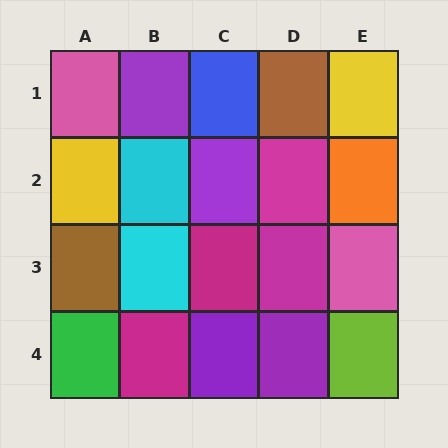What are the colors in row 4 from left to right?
Green, magenta, purple, purple, lime.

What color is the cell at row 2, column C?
Purple.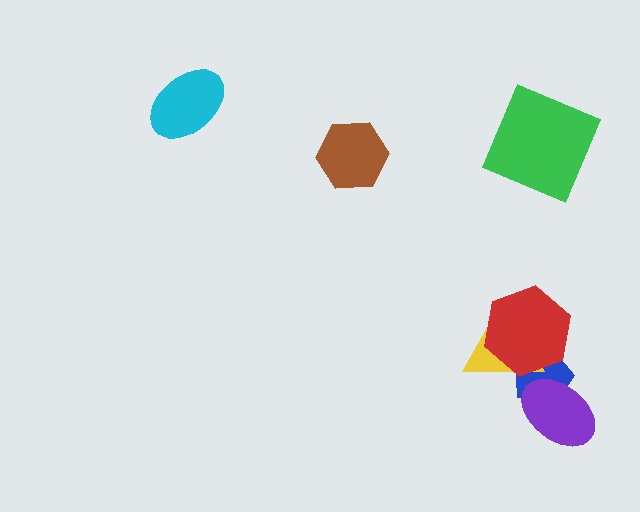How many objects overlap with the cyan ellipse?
0 objects overlap with the cyan ellipse.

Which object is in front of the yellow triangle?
The red hexagon is in front of the yellow triangle.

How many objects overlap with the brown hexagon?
0 objects overlap with the brown hexagon.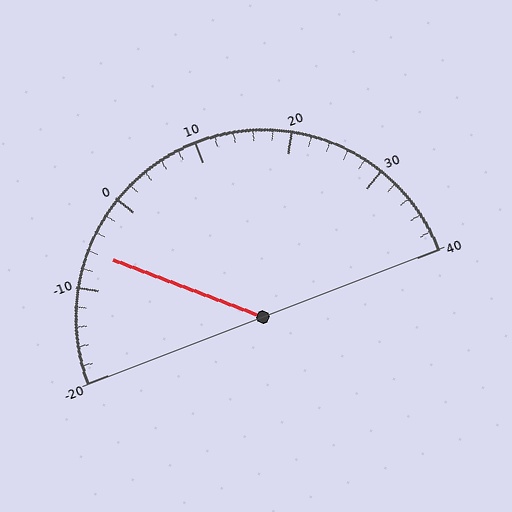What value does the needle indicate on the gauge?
The needle indicates approximately -6.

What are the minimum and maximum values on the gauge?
The gauge ranges from -20 to 40.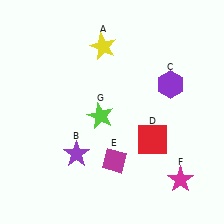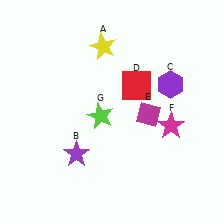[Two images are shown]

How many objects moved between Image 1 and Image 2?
3 objects moved between the two images.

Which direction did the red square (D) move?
The red square (D) moved up.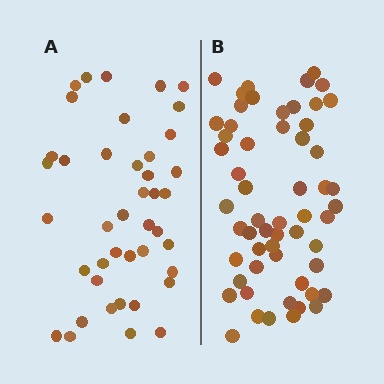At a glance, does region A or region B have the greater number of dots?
Region B (the right region) has more dots.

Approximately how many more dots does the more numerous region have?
Region B has approximately 15 more dots than region A.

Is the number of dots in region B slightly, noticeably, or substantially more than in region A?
Region B has noticeably more, but not dramatically so. The ratio is roughly 1.4 to 1.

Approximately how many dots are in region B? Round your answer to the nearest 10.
About 60 dots. (The exact count is 57, which rounds to 60.)